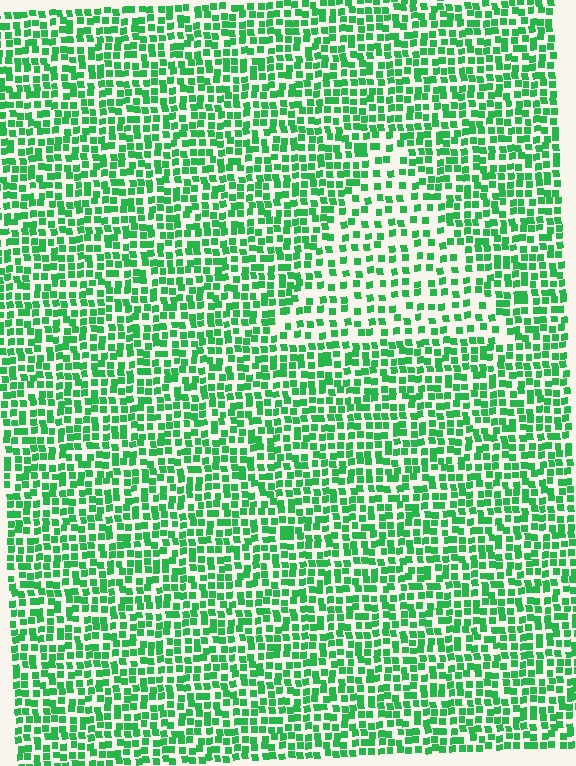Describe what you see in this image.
The image contains small green elements arranged at two different densities. A triangle-shaped region is visible where the elements are less densely packed than the surrounding area.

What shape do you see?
I see a triangle.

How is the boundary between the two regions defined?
The boundary is defined by a change in element density (approximately 1.8x ratio). All elements are the same color, size, and shape.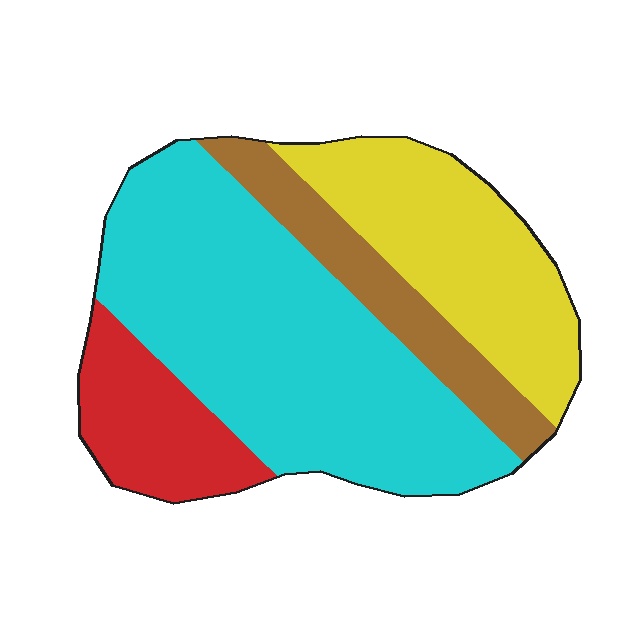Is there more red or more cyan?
Cyan.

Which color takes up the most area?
Cyan, at roughly 50%.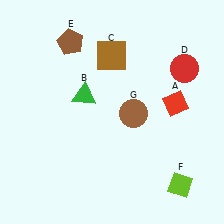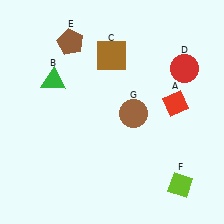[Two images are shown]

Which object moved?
The green triangle (B) moved left.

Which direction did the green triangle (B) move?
The green triangle (B) moved left.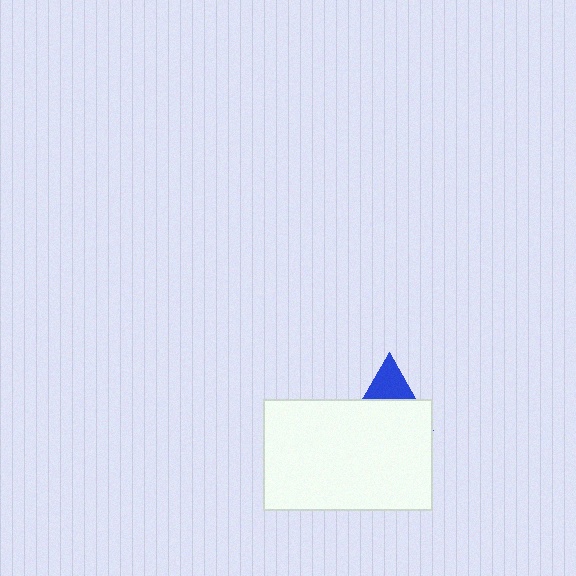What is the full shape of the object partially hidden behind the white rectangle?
The partially hidden object is a blue triangle.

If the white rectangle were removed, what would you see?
You would see the complete blue triangle.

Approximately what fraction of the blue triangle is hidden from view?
Roughly 64% of the blue triangle is hidden behind the white rectangle.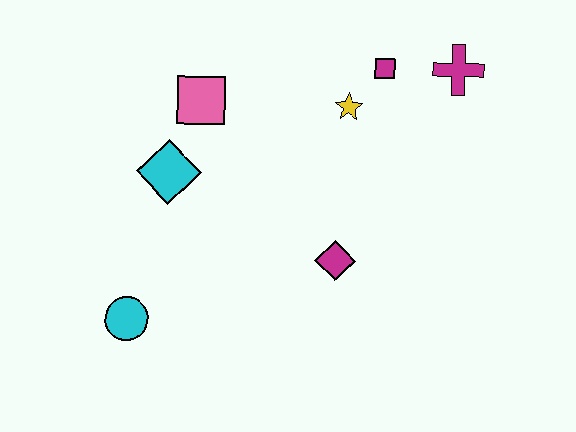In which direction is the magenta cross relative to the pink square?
The magenta cross is to the right of the pink square.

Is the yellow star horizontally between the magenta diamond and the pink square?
No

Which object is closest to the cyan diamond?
The pink square is closest to the cyan diamond.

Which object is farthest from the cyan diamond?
The magenta cross is farthest from the cyan diamond.